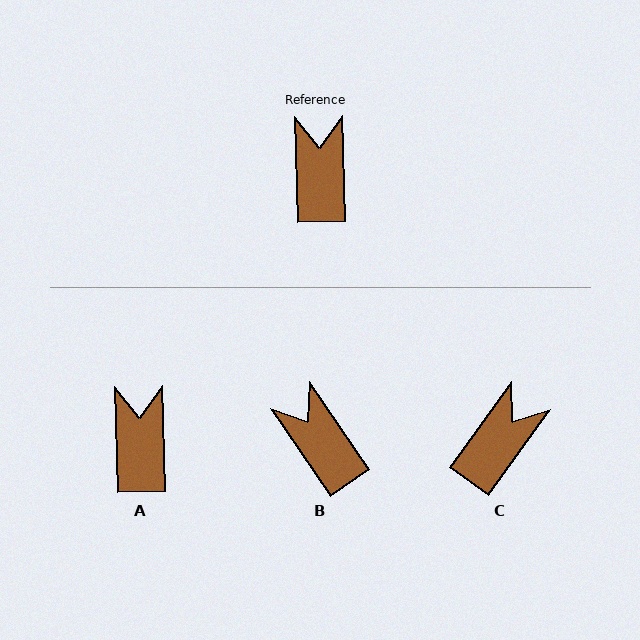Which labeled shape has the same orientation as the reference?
A.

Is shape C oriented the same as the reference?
No, it is off by about 37 degrees.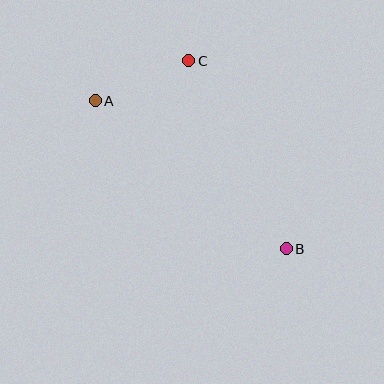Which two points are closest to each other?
Points A and C are closest to each other.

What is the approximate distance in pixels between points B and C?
The distance between B and C is approximately 212 pixels.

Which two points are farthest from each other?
Points A and B are farthest from each other.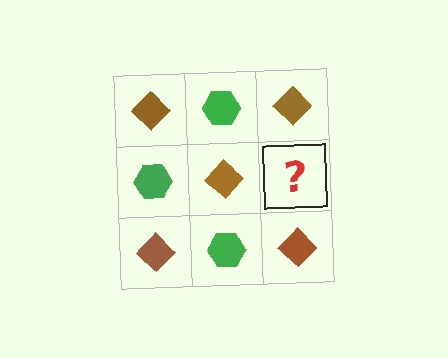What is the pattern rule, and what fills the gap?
The rule is that it alternates brown diamond and green hexagon in a checkerboard pattern. The gap should be filled with a green hexagon.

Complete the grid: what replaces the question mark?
The question mark should be replaced with a green hexagon.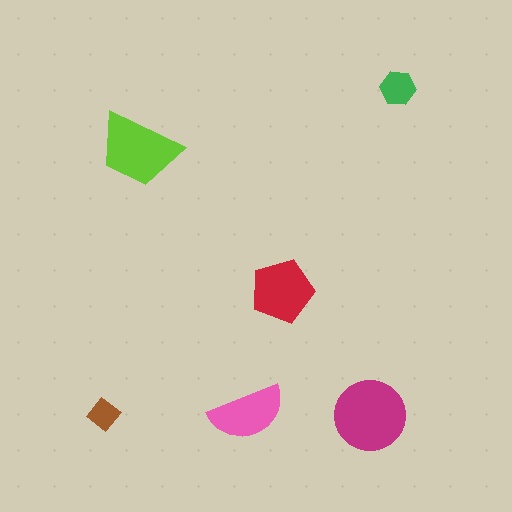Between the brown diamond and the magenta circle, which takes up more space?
The magenta circle.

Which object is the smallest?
The brown diamond.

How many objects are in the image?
There are 6 objects in the image.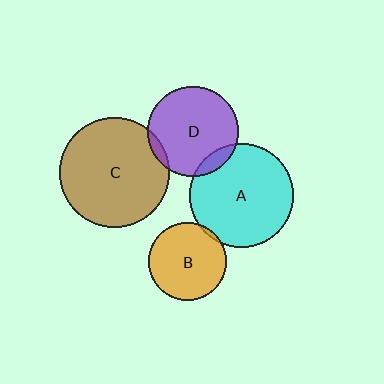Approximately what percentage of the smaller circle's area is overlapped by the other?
Approximately 5%.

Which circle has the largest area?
Circle C (brown).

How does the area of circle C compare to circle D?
Approximately 1.5 times.